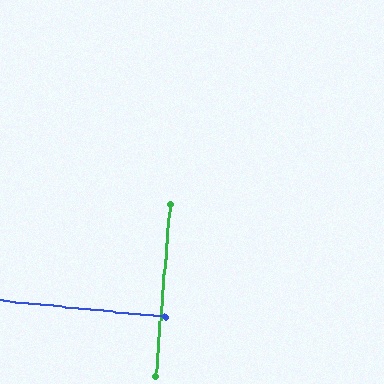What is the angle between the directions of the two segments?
Approximately 89 degrees.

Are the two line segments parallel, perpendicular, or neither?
Perpendicular — they meet at approximately 89°.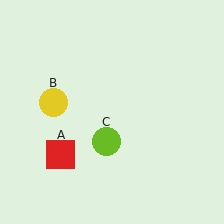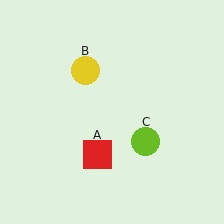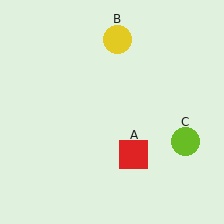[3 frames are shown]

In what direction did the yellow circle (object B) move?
The yellow circle (object B) moved up and to the right.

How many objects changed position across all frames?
3 objects changed position: red square (object A), yellow circle (object B), lime circle (object C).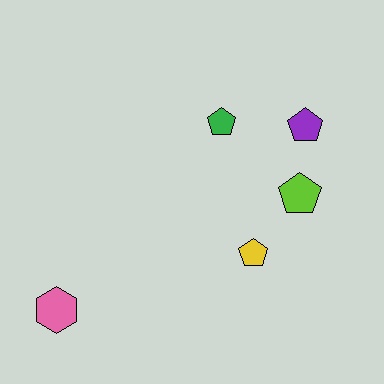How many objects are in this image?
There are 5 objects.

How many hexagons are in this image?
There is 1 hexagon.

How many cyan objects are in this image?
There are no cyan objects.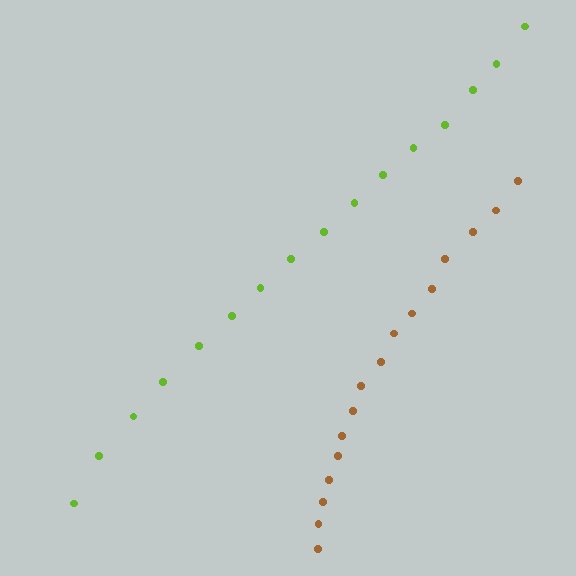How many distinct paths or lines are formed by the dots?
There are 2 distinct paths.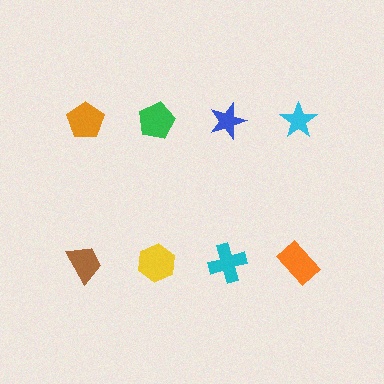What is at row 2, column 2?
A yellow hexagon.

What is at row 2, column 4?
An orange rectangle.